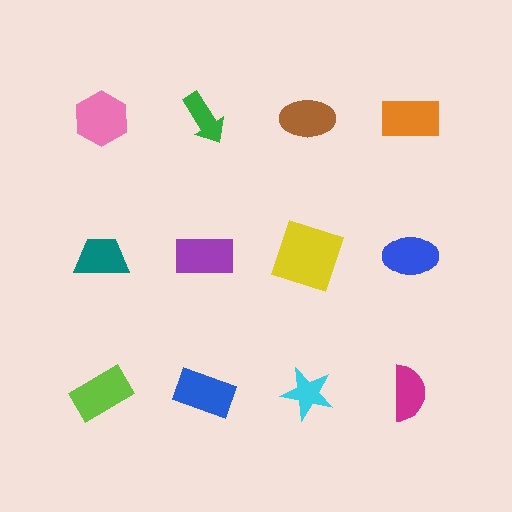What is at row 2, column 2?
A purple rectangle.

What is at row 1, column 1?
A pink hexagon.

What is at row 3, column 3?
A cyan star.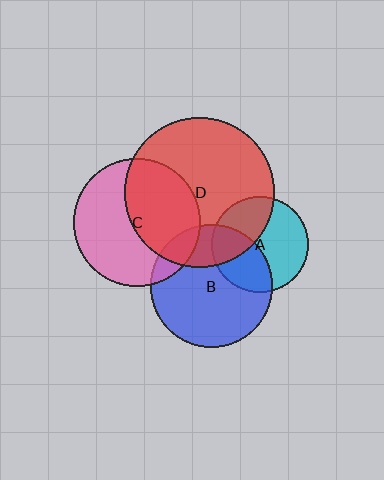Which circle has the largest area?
Circle D (red).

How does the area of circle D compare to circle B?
Approximately 1.5 times.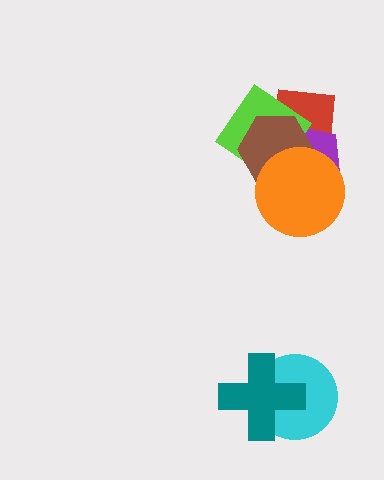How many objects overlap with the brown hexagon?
4 objects overlap with the brown hexagon.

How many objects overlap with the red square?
4 objects overlap with the red square.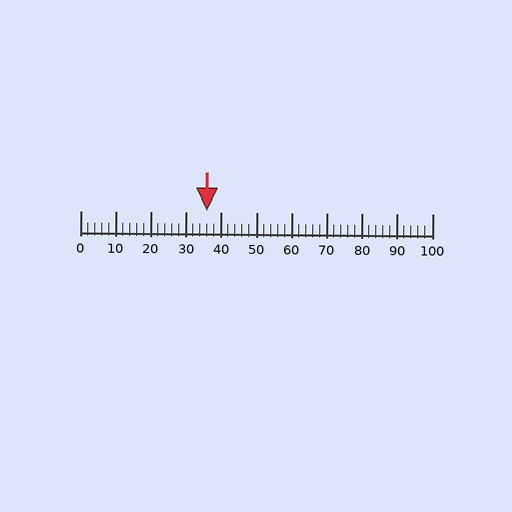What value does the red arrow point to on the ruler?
The red arrow points to approximately 36.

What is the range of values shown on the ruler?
The ruler shows values from 0 to 100.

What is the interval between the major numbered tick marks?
The major tick marks are spaced 10 units apart.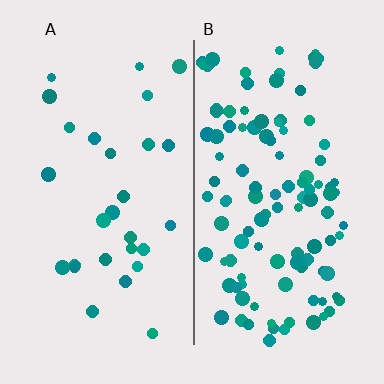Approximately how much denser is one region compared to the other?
Approximately 3.8× — region B over region A.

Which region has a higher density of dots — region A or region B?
B (the right).